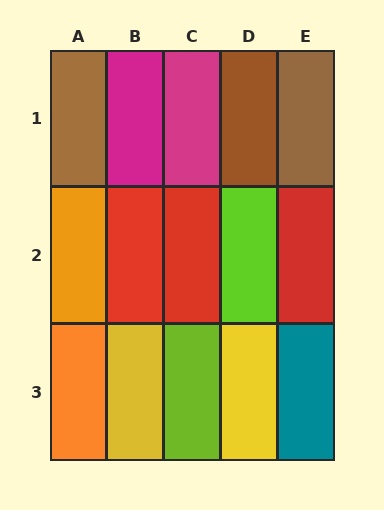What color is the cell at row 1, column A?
Brown.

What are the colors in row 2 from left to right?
Orange, red, red, lime, red.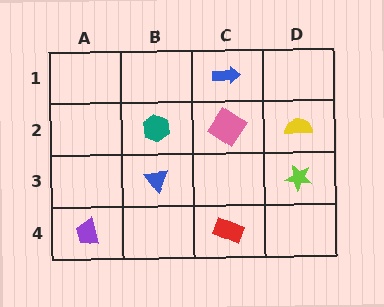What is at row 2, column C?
A pink diamond.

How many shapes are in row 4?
2 shapes.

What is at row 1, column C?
A blue arrow.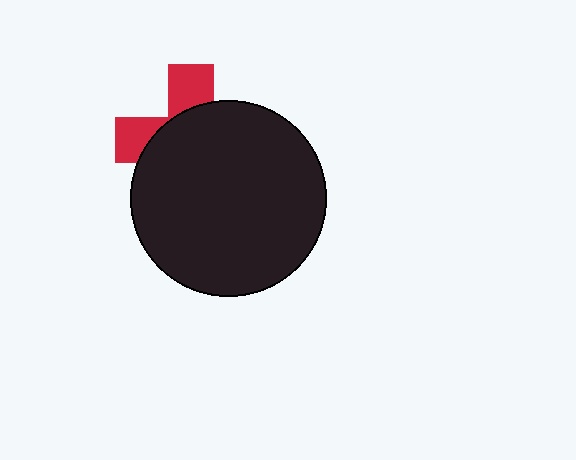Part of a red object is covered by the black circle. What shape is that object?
It is a cross.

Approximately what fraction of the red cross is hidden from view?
Roughly 69% of the red cross is hidden behind the black circle.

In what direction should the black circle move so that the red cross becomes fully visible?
The black circle should move down. That is the shortest direction to clear the overlap and leave the red cross fully visible.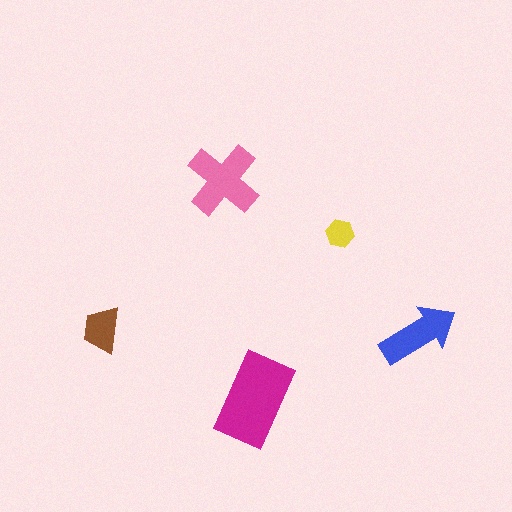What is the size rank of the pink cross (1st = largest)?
2nd.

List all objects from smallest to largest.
The yellow hexagon, the brown trapezoid, the blue arrow, the pink cross, the magenta rectangle.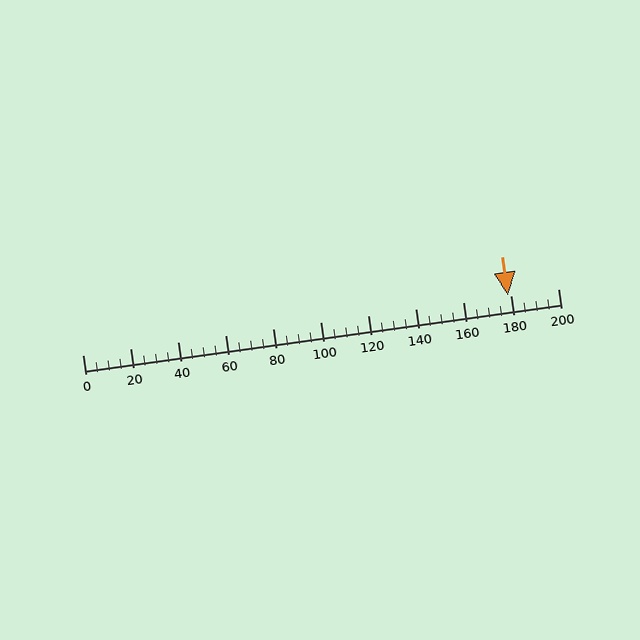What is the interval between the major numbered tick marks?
The major tick marks are spaced 20 units apart.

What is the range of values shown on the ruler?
The ruler shows values from 0 to 200.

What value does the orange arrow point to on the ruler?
The orange arrow points to approximately 179.